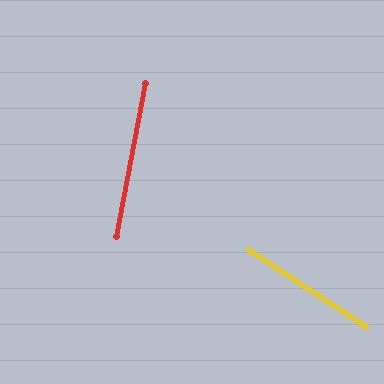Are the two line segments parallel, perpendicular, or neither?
Neither parallel nor perpendicular — they differ by about 68°.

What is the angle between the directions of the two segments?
Approximately 68 degrees.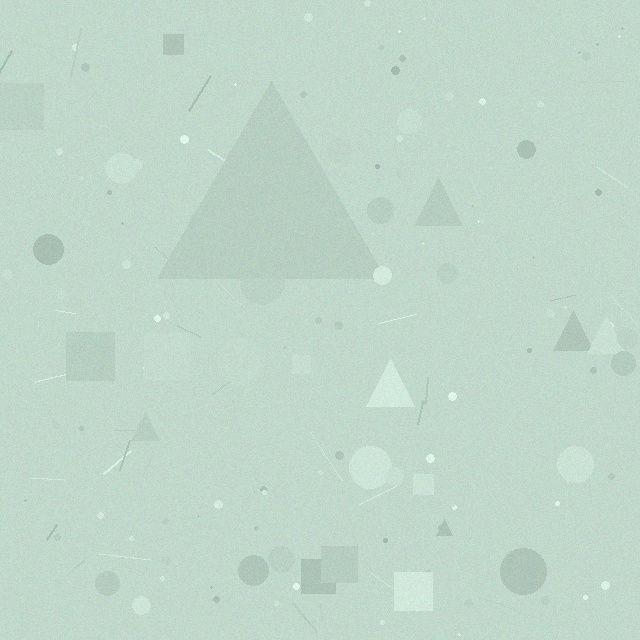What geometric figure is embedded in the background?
A triangle is embedded in the background.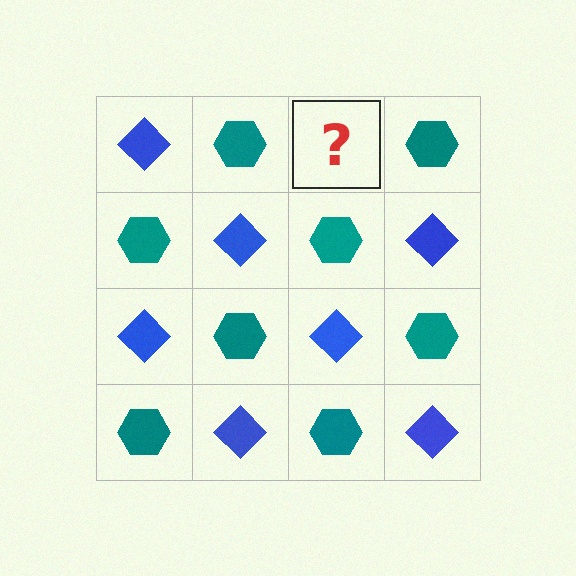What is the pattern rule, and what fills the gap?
The rule is that it alternates blue diamond and teal hexagon in a checkerboard pattern. The gap should be filled with a blue diamond.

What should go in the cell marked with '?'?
The missing cell should contain a blue diamond.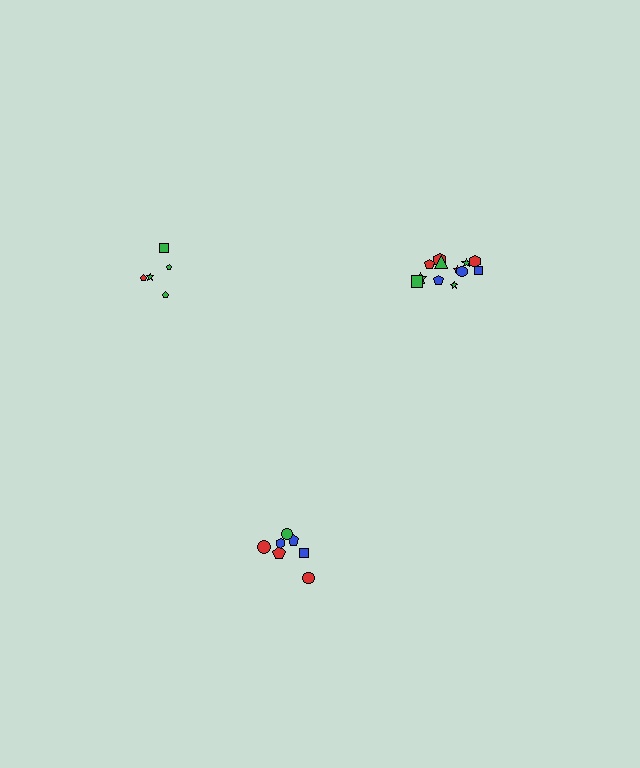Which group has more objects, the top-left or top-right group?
The top-right group.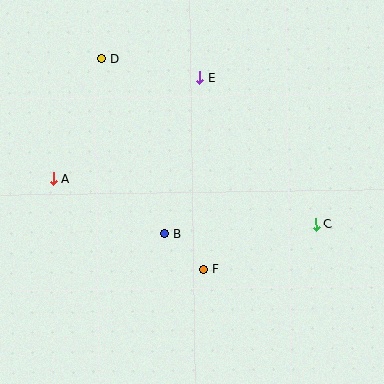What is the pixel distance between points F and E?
The distance between F and E is 192 pixels.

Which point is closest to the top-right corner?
Point E is closest to the top-right corner.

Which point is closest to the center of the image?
Point B at (165, 234) is closest to the center.